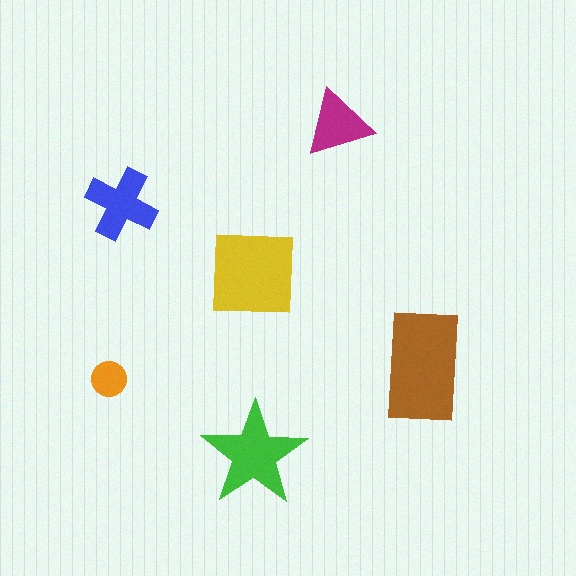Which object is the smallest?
The orange circle.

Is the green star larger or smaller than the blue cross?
Larger.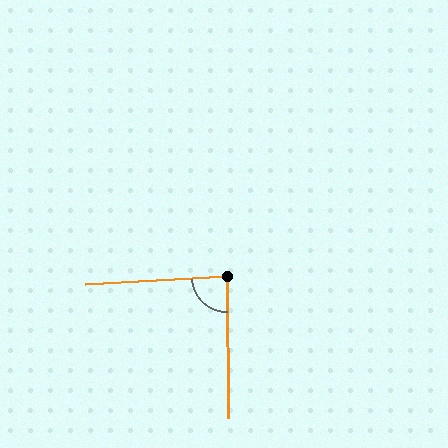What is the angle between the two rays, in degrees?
Approximately 87 degrees.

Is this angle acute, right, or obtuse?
It is approximately a right angle.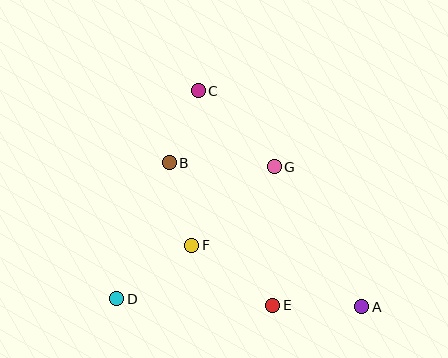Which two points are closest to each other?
Points B and C are closest to each other.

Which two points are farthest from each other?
Points A and C are farthest from each other.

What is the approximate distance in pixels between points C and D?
The distance between C and D is approximately 223 pixels.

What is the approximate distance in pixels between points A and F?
The distance between A and F is approximately 181 pixels.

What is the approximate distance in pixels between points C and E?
The distance between C and E is approximately 227 pixels.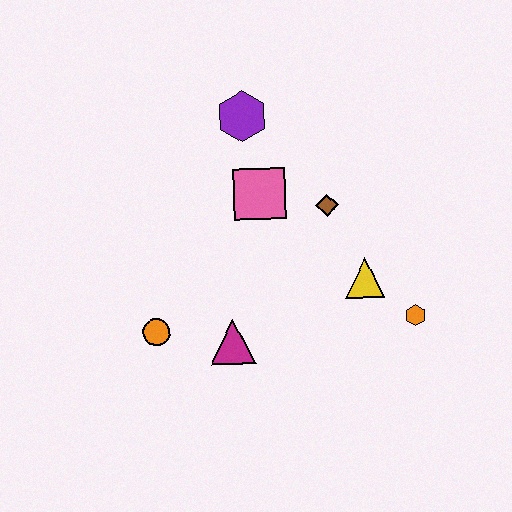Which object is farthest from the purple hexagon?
The orange hexagon is farthest from the purple hexagon.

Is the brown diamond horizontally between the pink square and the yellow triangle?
Yes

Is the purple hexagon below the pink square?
No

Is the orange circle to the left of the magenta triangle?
Yes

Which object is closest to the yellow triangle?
The orange hexagon is closest to the yellow triangle.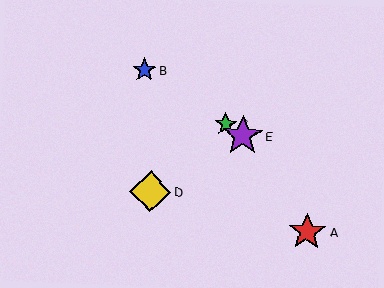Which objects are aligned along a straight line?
Objects B, C, E are aligned along a straight line.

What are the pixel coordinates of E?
Object E is at (242, 136).